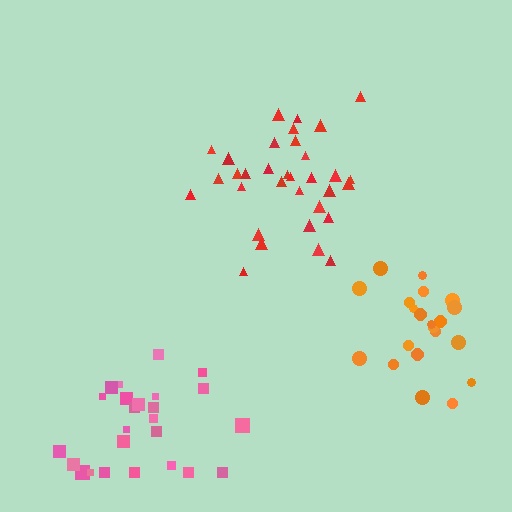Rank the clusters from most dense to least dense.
red, orange, pink.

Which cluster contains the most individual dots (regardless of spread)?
Red (33).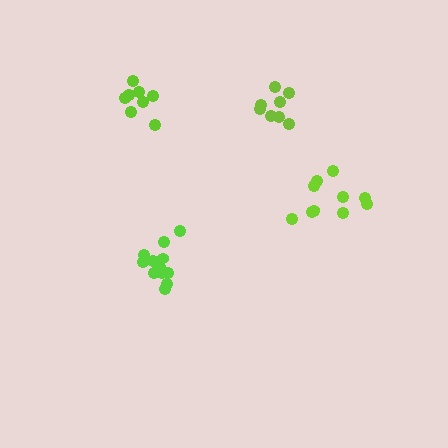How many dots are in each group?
Group 1: 12 dots, Group 2: 8 dots, Group 3: 11 dots, Group 4: 8 dots (39 total).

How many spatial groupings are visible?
There are 4 spatial groupings.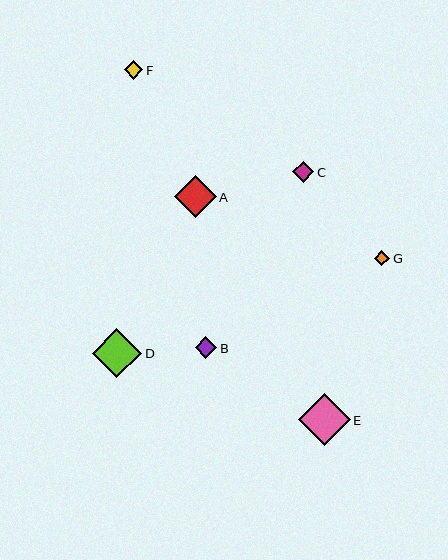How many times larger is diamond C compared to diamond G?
Diamond C is approximately 1.4 times the size of diamond G.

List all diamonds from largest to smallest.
From largest to smallest: E, D, A, B, C, F, G.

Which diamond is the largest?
Diamond E is the largest with a size of approximately 52 pixels.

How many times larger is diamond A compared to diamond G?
Diamond A is approximately 2.7 times the size of diamond G.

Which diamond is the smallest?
Diamond G is the smallest with a size of approximately 15 pixels.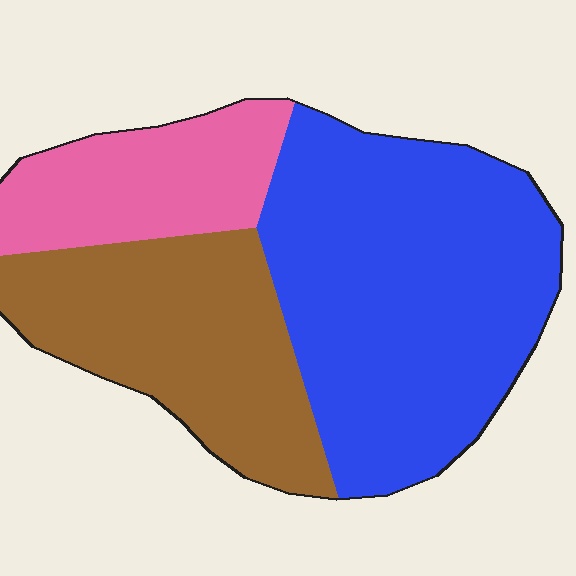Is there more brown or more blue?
Blue.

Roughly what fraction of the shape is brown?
Brown covers 31% of the shape.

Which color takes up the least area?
Pink, at roughly 20%.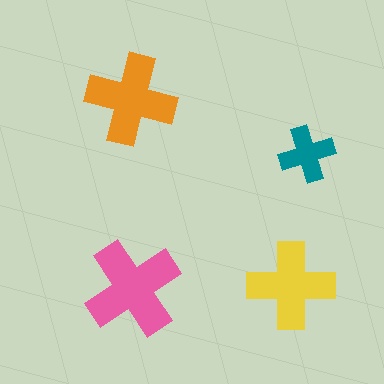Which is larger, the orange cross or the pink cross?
The pink one.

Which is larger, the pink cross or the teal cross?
The pink one.